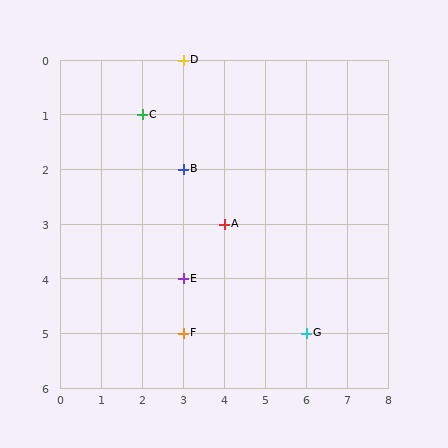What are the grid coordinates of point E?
Point E is at grid coordinates (3, 4).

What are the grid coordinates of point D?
Point D is at grid coordinates (3, 0).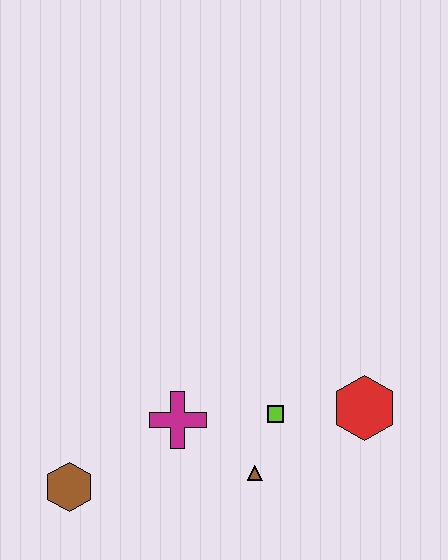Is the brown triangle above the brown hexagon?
Yes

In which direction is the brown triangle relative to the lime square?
The brown triangle is below the lime square.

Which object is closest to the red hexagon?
The lime square is closest to the red hexagon.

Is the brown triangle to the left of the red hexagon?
Yes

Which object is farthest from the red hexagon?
The brown hexagon is farthest from the red hexagon.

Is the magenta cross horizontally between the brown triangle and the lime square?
No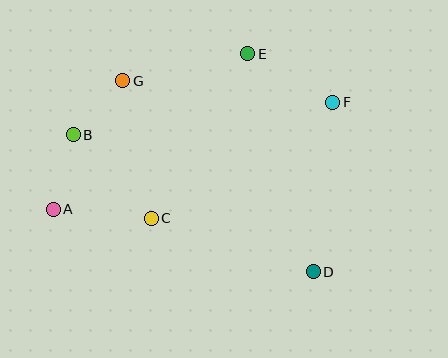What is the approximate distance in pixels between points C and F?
The distance between C and F is approximately 215 pixels.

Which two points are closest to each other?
Points B and G are closest to each other.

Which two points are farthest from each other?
Points A and F are farthest from each other.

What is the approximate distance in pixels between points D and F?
The distance between D and F is approximately 171 pixels.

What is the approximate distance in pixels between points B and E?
The distance between B and E is approximately 192 pixels.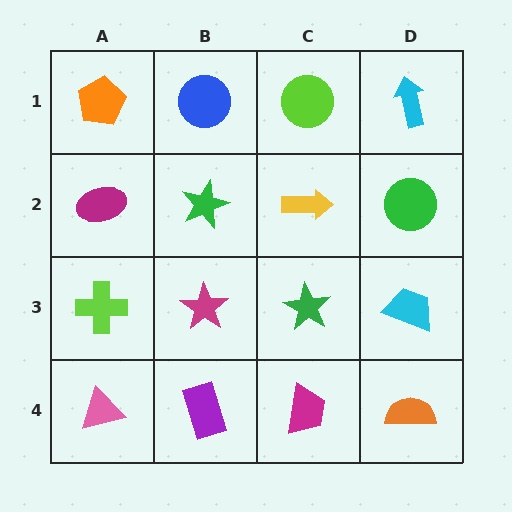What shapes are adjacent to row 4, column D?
A cyan trapezoid (row 3, column D), a magenta trapezoid (row 4, column C).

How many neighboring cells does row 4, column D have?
2.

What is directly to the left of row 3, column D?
A green star.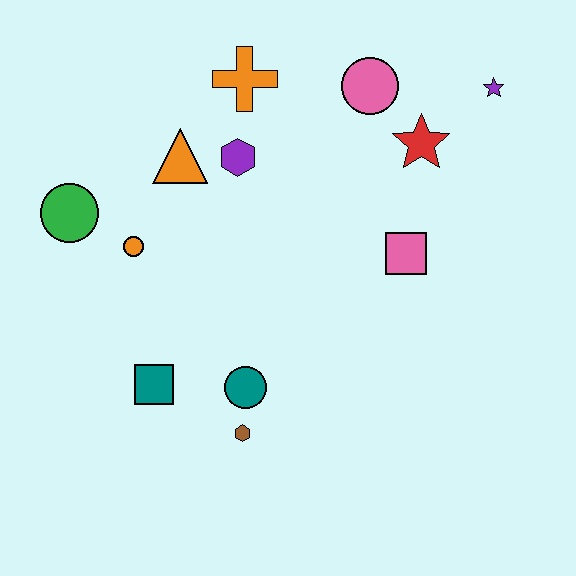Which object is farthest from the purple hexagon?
The brown hexagon is farthest from the purple hexagon.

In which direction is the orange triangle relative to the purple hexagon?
The orange triangle is to the left of the purple hexagon.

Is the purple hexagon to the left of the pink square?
Yes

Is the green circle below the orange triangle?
Yes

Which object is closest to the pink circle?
The red star is closest to the pink circle.